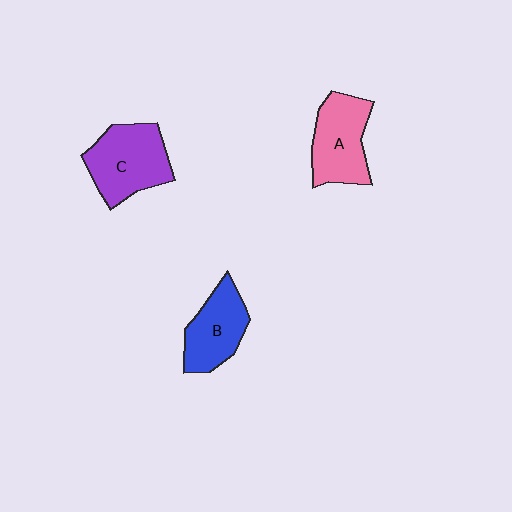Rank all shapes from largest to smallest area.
From largest to smallest: C (purple), A (pink), B (blue).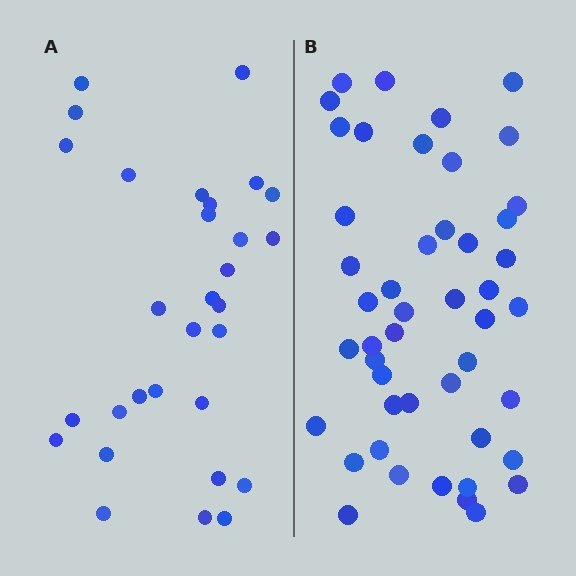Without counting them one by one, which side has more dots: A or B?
Region B (the right region) has more dots.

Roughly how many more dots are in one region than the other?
Region B has approximately 15 more dots than region A.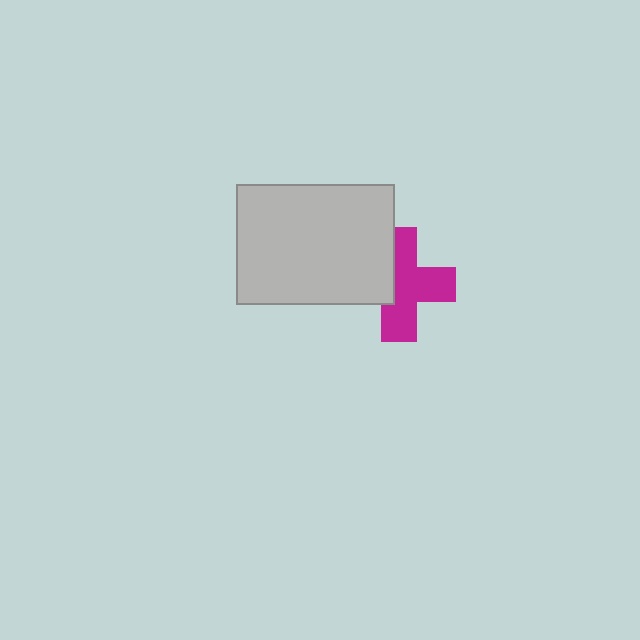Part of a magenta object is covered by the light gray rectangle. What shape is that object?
It is a cross.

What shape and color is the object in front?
The object in front is a light gray rectangle.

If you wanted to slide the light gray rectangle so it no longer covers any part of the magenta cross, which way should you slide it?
Slide it left — that is the most direct way to separate the two shapes.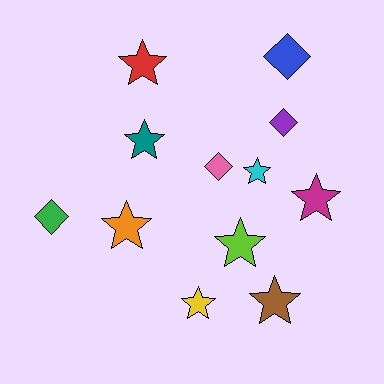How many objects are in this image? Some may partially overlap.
There are 12 objects.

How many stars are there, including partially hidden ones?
There are 8 stars.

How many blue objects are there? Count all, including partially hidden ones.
There is 1 blue object.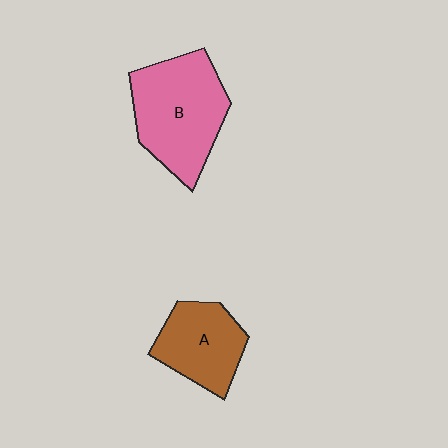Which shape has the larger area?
Shape B (pink).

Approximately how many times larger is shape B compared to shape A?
Approximately 1.5 times.